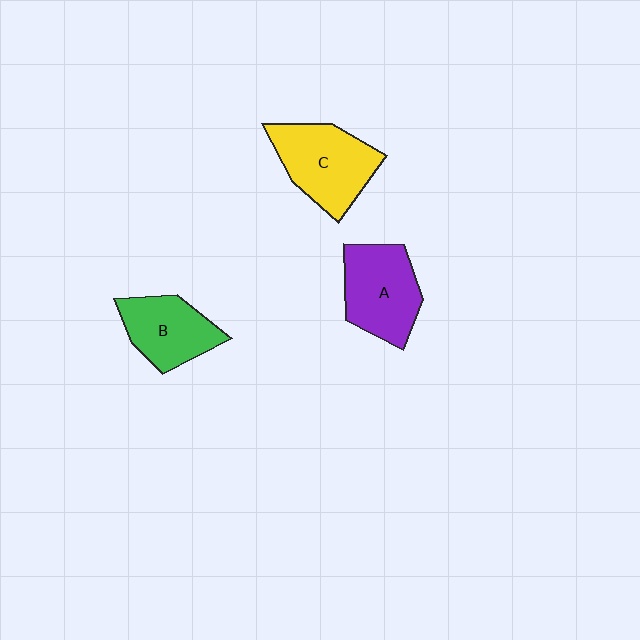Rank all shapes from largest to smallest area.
From largest to smallest: C (yellow), A (purple), B (green).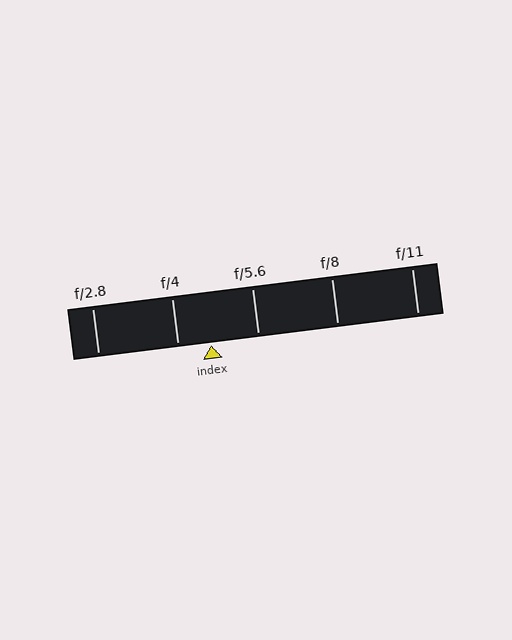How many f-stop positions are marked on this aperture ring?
There are 5 f-stop positions marked.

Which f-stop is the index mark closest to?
The index mark is closest to f/4.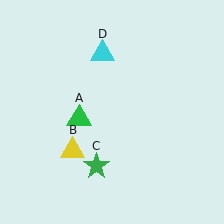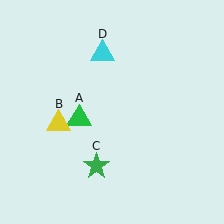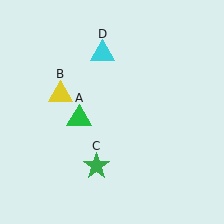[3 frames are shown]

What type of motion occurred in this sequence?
The yellow triangle (object B) rotated clockwise around the center of the scene.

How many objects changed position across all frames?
1 object changed position: yellow triangle (object B).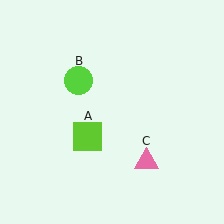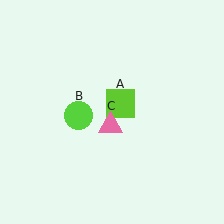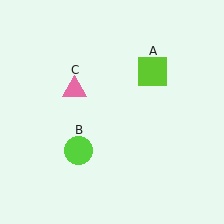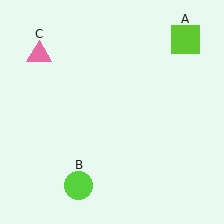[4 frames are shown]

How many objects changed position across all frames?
3 objects changed position: lime square (object A), lime circle (object B), pink triangle (object C).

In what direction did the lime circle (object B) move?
The lime circle (object B) moved down.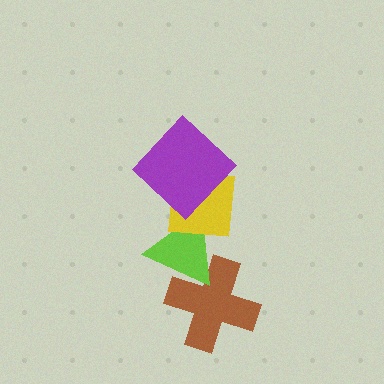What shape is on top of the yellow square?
The purple diamond is on top of the yellow square.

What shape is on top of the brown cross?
The lime triangle is on top of the brown cross.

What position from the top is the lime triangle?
The lime triangle is 3rd from the top.